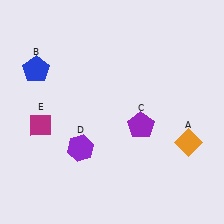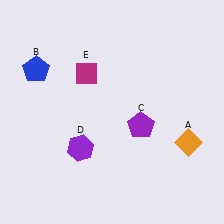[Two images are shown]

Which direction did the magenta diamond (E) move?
The magenta diamond (E) moved up.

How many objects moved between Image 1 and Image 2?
1 object moved between the two images.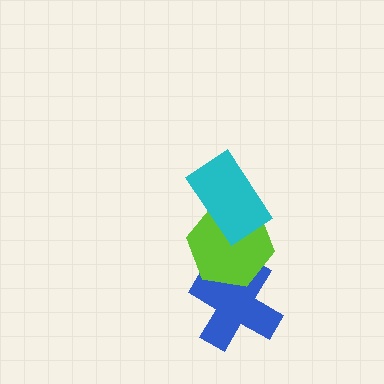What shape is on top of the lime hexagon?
The cyan rectangle is on top of the lime hexagon.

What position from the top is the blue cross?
The blue cross is 3rd from the top.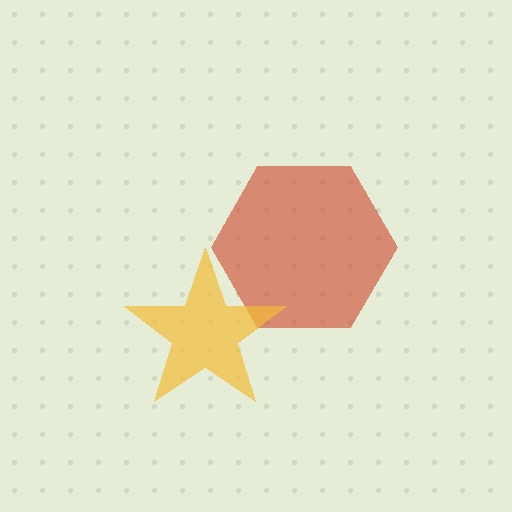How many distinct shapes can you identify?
There are 2 distinct shapes: a red hexagon, a yellow star.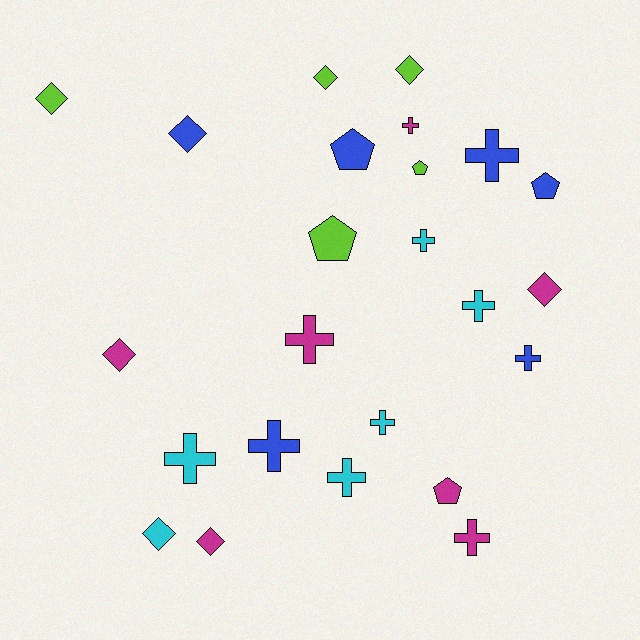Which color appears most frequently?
Magenta, with 7 objects.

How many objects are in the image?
There are 24 objects.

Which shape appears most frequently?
Cross, with 11 objects.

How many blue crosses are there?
There are 3 blue crosses.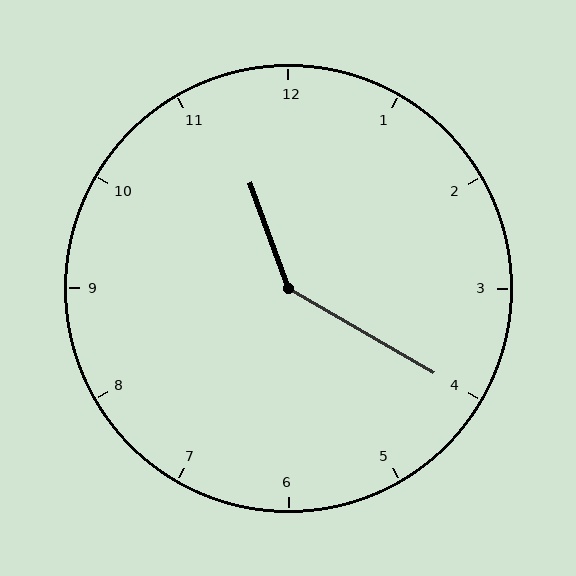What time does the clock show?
11:20.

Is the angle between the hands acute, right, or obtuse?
It is obtuse.